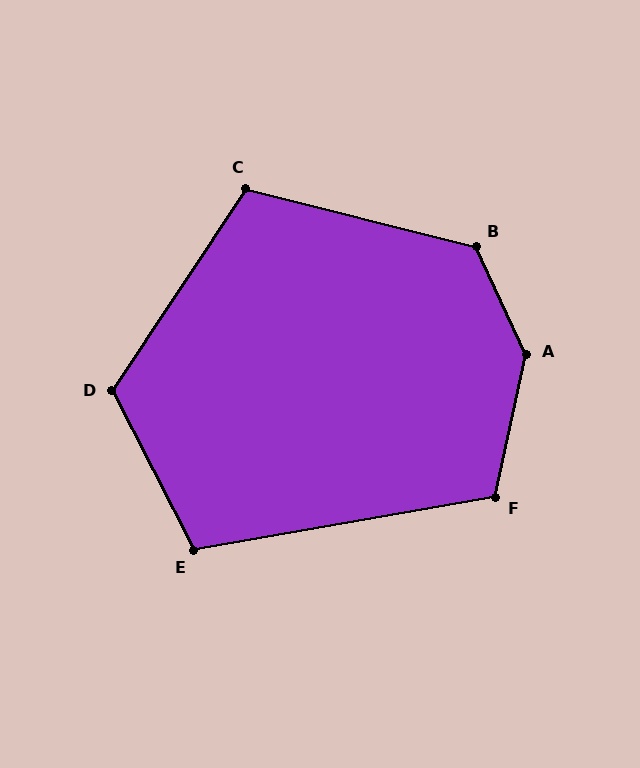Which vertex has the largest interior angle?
A, at approximately 143 degrees.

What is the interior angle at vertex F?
Approximately 112 degrees (obtuse).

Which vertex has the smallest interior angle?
E, at approximately 107 degrees.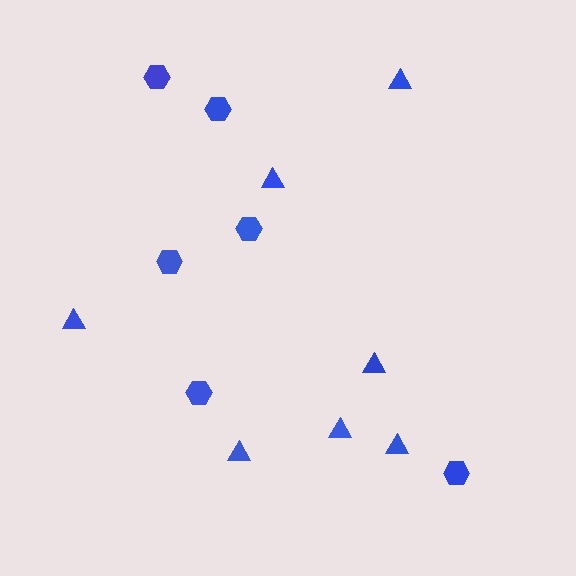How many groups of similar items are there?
There are 2 groups: one group of triangles (7) and one group of hexagons (6).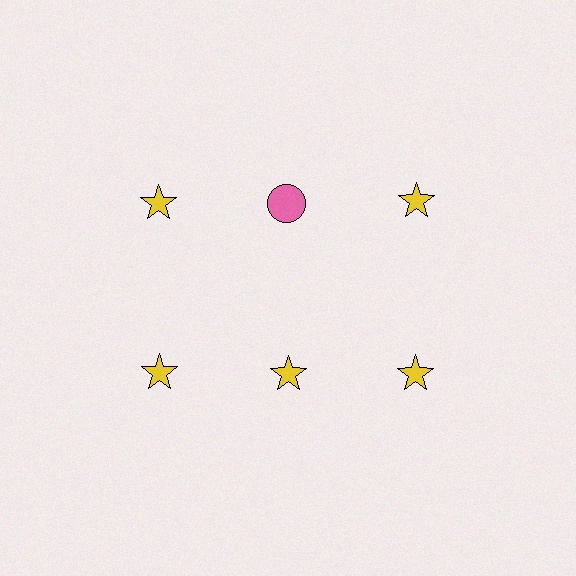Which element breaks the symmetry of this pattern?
The pink circle in the top row, second from left column breaks the symmetry. All other shapes are yellow stars.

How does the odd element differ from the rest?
It differs in both color (pink instead of yellow) and shape (circle instead of star).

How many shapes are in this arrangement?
There are 6 shapes arranged in a grid pattern.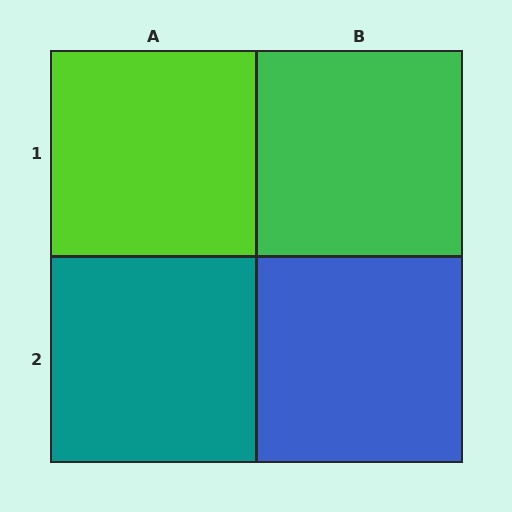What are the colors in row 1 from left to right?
Lime, green.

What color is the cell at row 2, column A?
Teal.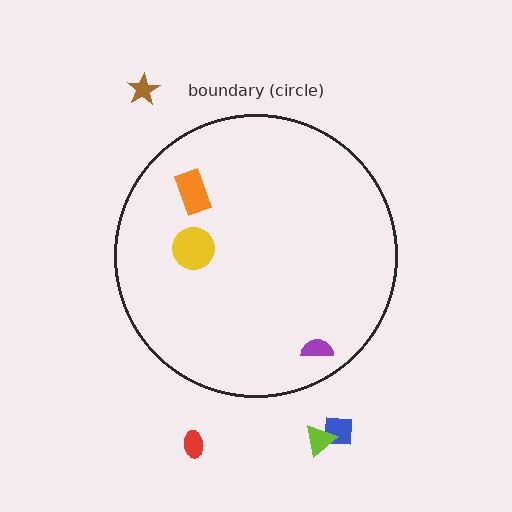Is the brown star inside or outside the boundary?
Outside.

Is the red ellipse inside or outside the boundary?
Outside.